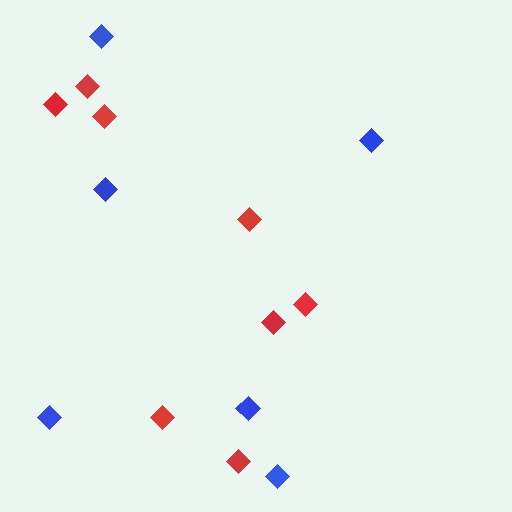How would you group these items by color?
There are 2 groups: one group of red diamonds (8) and one group of blue diamonds (6).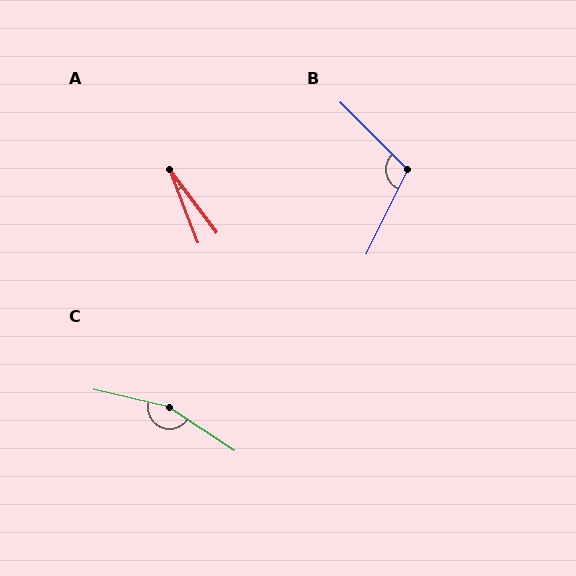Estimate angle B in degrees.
Approximately 109 degrees.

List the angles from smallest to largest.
A (16°), B (109°), C (160°).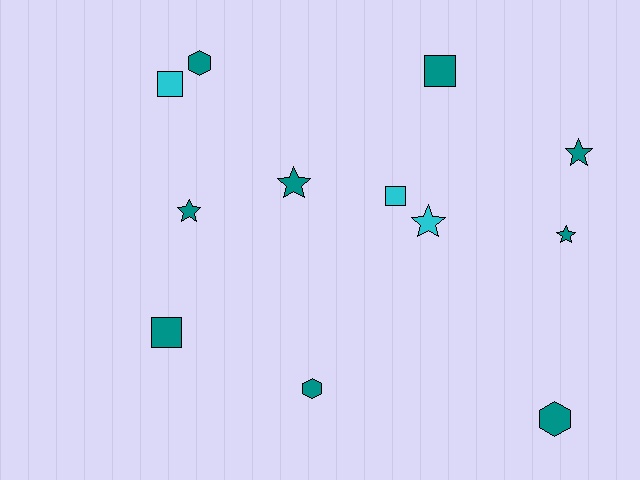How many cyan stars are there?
There is 1 cyan star.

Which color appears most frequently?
Teal, with 9 objects.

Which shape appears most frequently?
Star, with 5 objects.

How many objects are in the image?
There are 12 objects.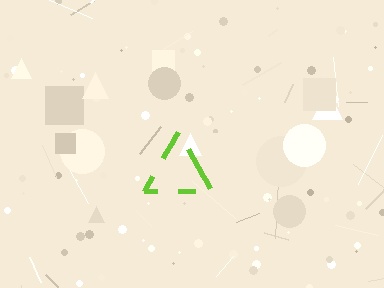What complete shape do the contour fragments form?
The contour fragments form a triangle.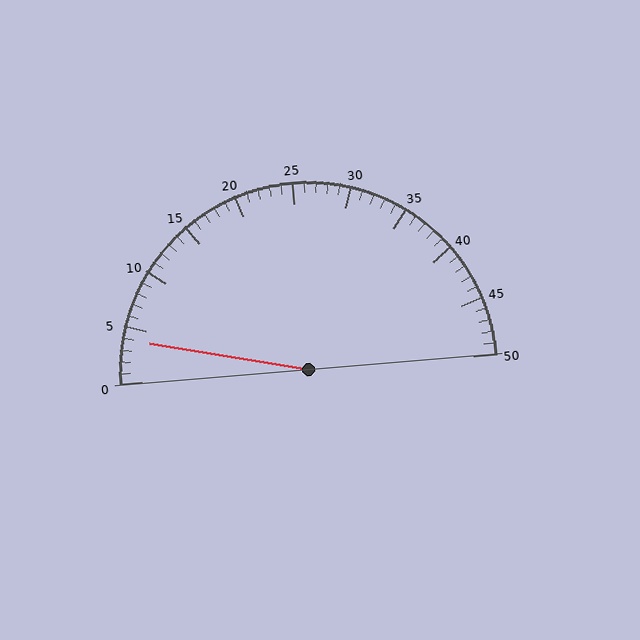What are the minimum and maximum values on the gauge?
The gauge ranges from 0 to 50.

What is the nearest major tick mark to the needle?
The nearest major tick mark is 5.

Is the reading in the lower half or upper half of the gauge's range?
The reading is in the lower half of the range (0 to 50).